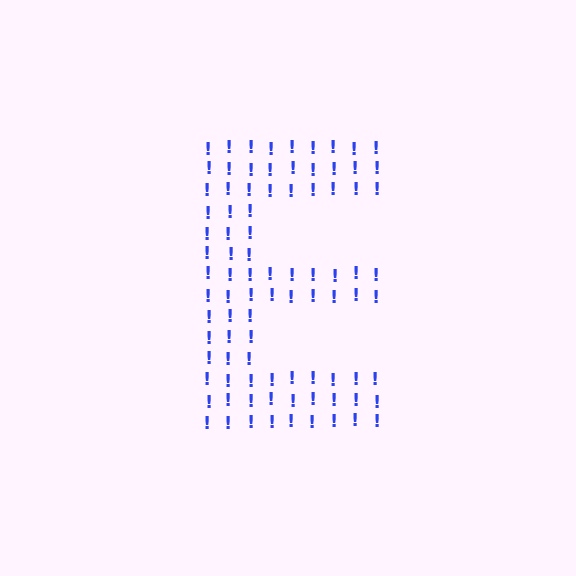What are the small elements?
The small elements are exclamation marks.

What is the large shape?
The large shape is the letter E.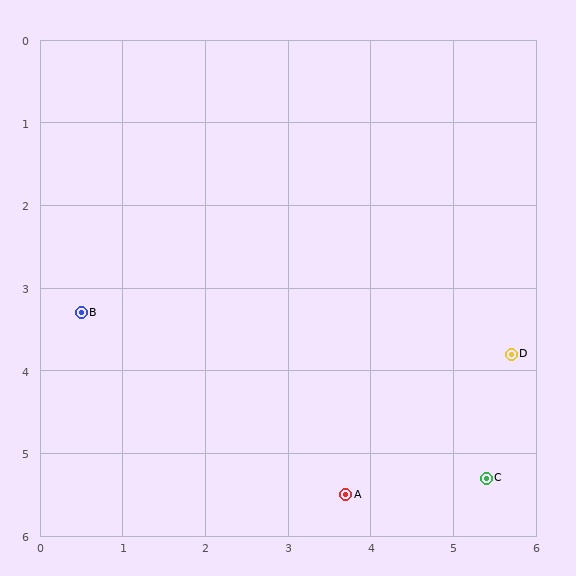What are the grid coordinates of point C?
Point C is at approximately (5.4, 5.3).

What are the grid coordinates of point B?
Point B is at approximately (0.5, 3.3).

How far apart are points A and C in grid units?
Points A and C are about 1.7 grid units apart.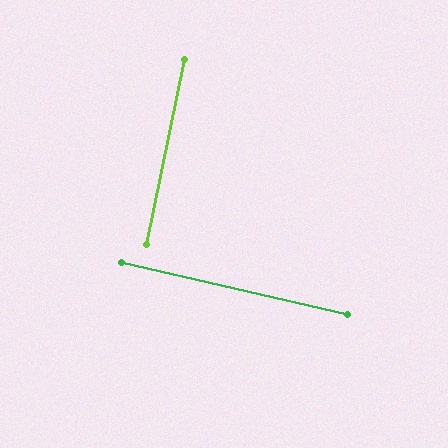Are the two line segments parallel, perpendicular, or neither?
Perpendicular — they meet at approximately 89°.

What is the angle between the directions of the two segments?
Approximately 89 degrees.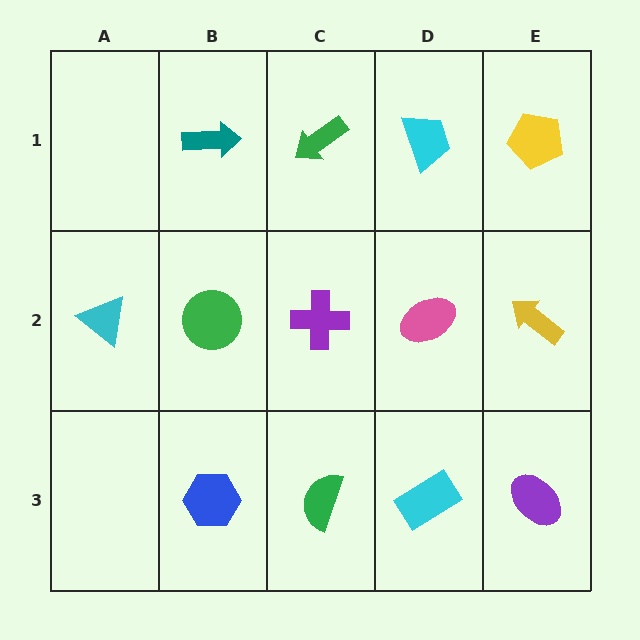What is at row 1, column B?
A teal arrow.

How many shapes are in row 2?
5 shapes.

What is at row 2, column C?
A purple cross.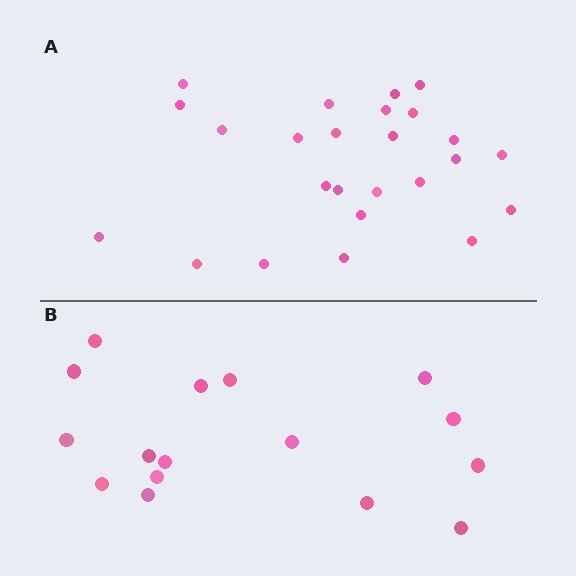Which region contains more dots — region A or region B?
Region A (the top region) has more dots.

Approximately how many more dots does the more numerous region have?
Region A has roughly 8 or so more dots than region B.